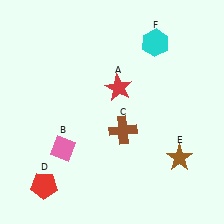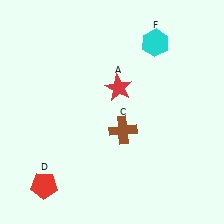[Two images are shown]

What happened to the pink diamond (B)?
The pink diamond (B) was removed in Image 2. It was in the bottom-left area of Image 1.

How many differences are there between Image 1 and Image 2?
There are 2 differences between the two images.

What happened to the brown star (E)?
The brown star (E) was removed in Image 2. It was in the bottom-right area of Image 1.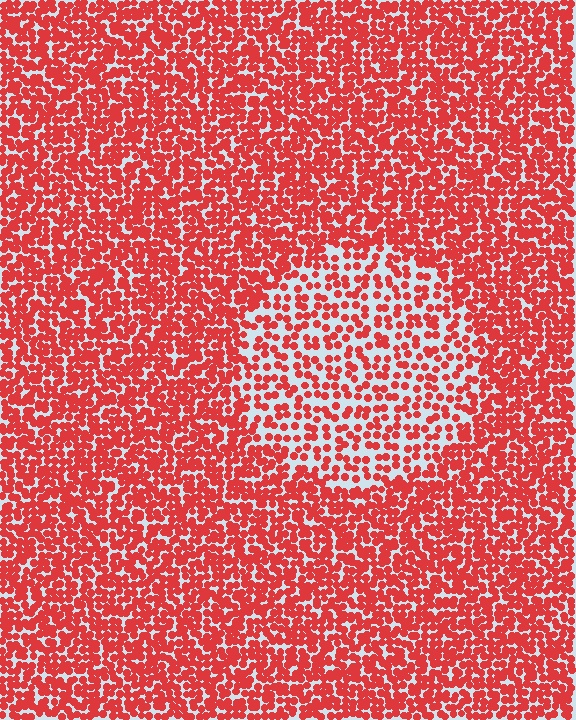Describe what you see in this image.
The image contains small red elements arranged at two different densities. A circle-shaped region is visible where the elements are less densely packed than the surrounding area.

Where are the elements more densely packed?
The elements are more densely packed outside the circle boundary.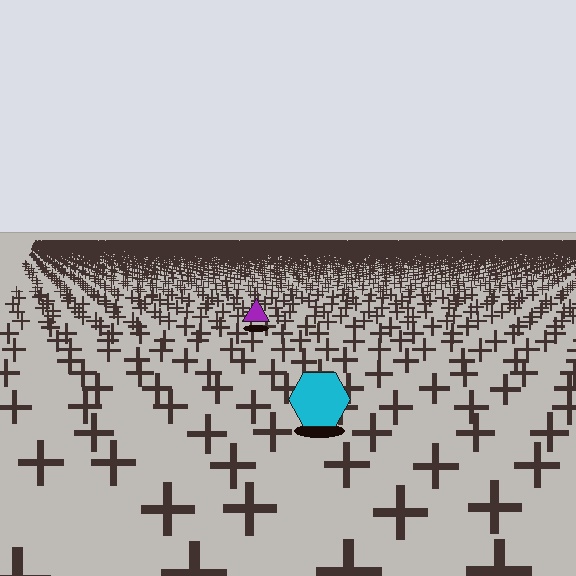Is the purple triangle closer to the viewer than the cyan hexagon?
No. The cyan hexagon is closer — you can tell from the texture gradient: the ground texture is coarser near it.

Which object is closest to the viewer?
The cyan hexagon is closest. The texture marks near it are larger and more spread out.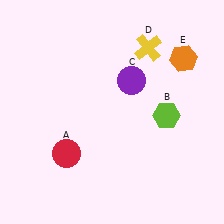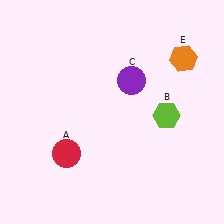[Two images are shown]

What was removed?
The yellow cross (D) was removed in Image 2.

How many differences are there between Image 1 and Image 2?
There is 1 difference between the two images.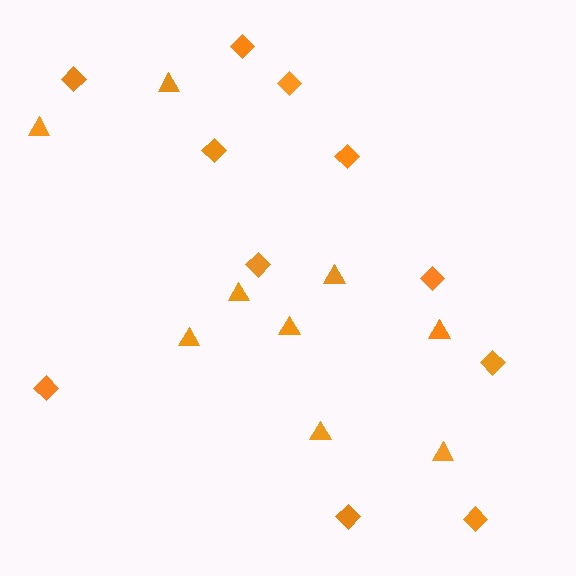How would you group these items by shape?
There are 2 groups: one group of diamonds (11) and one group of triangles (9).